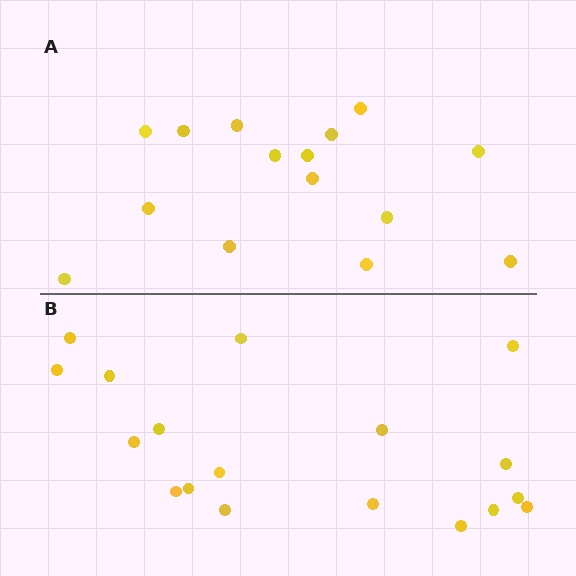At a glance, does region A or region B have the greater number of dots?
Region B (the bottom region) has more dots.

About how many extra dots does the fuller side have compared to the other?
Region B has just a few more — roughly 2 or 3 more dots than region A.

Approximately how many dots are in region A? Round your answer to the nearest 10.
About 20 dots. (The exact count is 15, which rounds to 20.)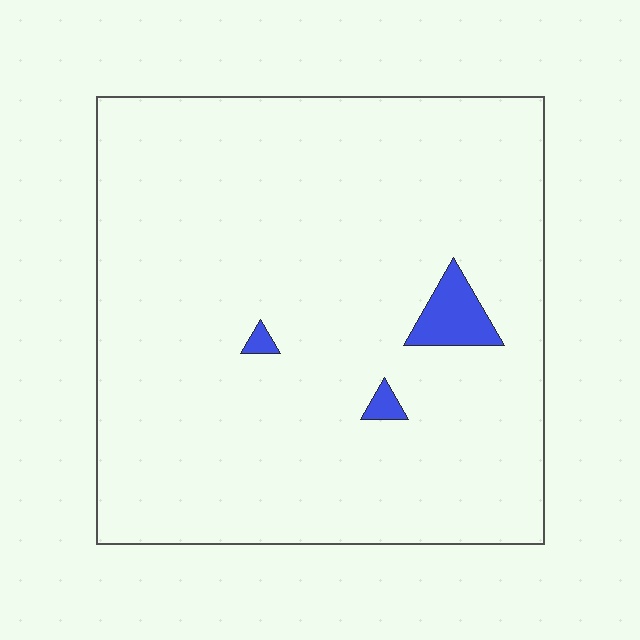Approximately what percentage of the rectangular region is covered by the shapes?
Approximately 5%.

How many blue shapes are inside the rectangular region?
3.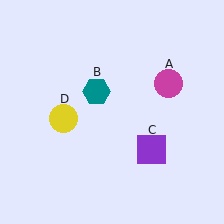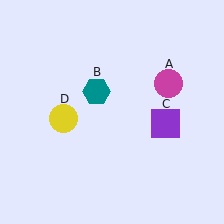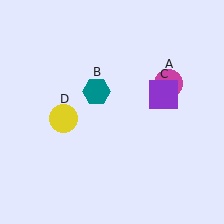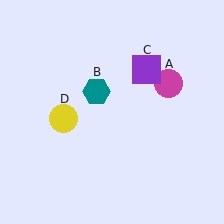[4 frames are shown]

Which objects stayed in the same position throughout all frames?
Magenta circle (object A) and teal hexagon (object B) and yellow circle (object D) remained stationary.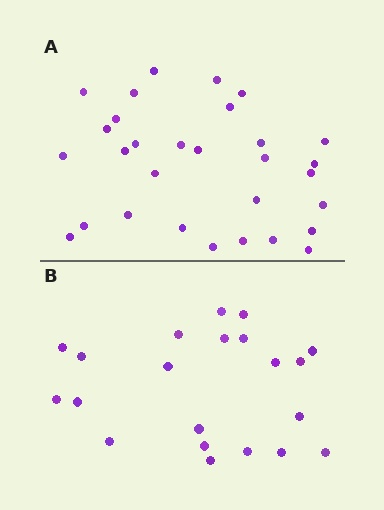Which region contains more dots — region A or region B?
Region A (the top region) has more dots.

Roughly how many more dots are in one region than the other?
Region A has roughly 8 or so more dots than region B.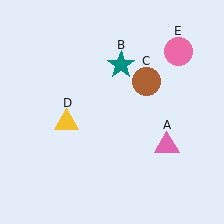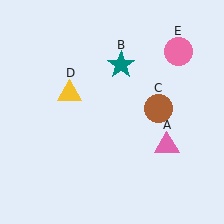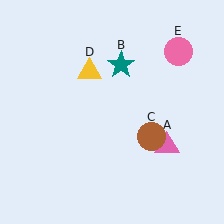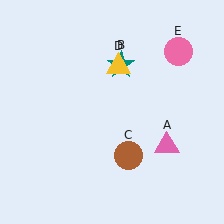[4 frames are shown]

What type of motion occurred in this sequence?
The brown circle (object C), yellow triangle (object D) rotated clockwise around the center of the scene.